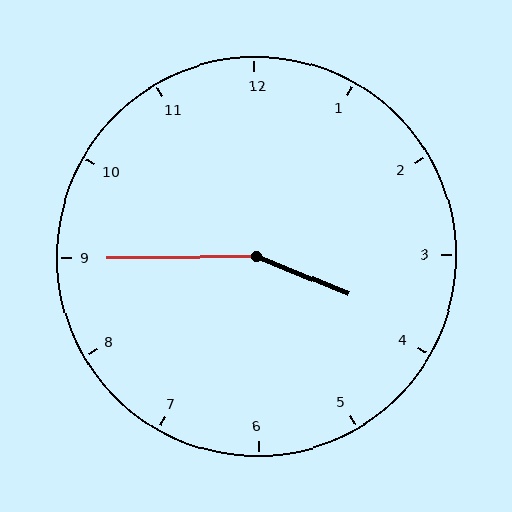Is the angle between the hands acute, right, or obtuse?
It is obtuse.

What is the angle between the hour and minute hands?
Approximately 158 degrees.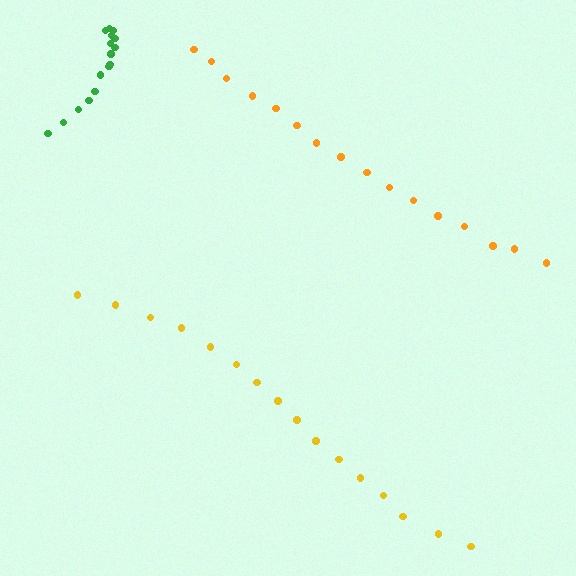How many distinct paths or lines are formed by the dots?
There are 3 distinct paths.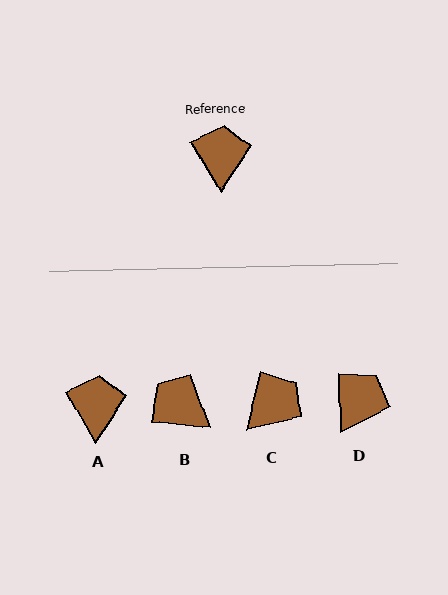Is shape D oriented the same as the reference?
No, it is off by about 29 degrees.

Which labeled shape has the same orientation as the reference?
A.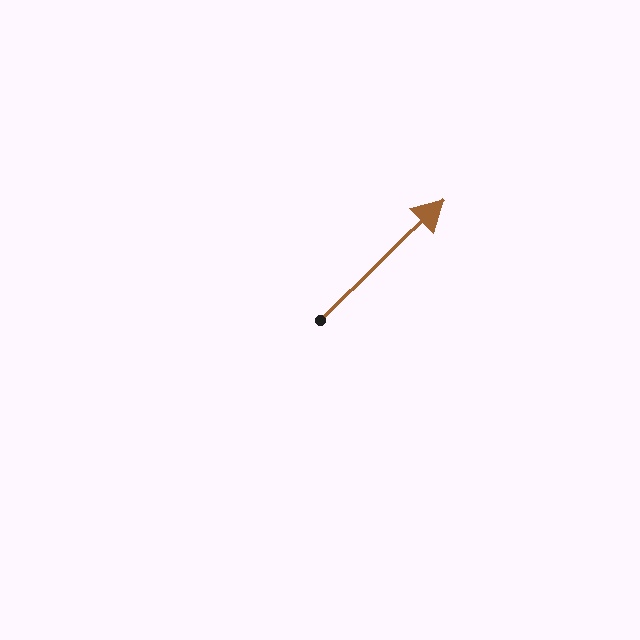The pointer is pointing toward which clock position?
Roughly 2 o'clock.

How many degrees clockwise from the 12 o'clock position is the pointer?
Approximately 46 degrees.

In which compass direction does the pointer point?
Northeast.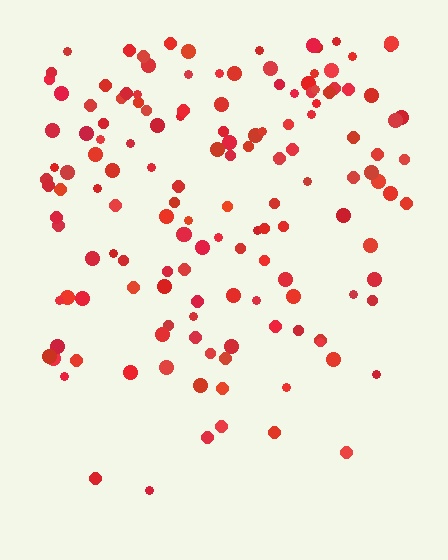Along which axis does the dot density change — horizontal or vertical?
Vertical.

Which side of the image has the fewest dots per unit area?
The bottom.